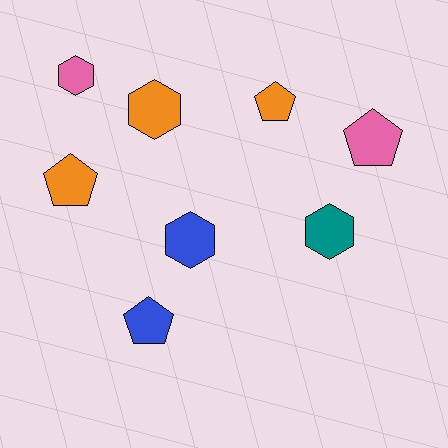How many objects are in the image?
There are 8 objects.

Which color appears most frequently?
Orange, with 3 objects.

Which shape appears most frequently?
Hexagon, with 4 objects.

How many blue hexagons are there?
There is 1 blue hexagon.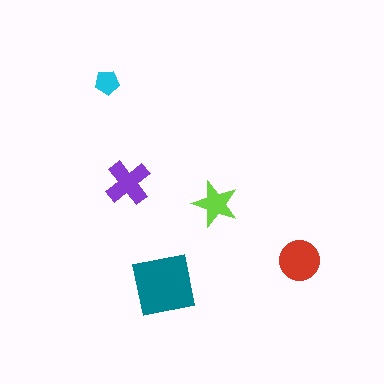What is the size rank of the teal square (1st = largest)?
1st.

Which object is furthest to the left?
The cyan pentagon is leftmost.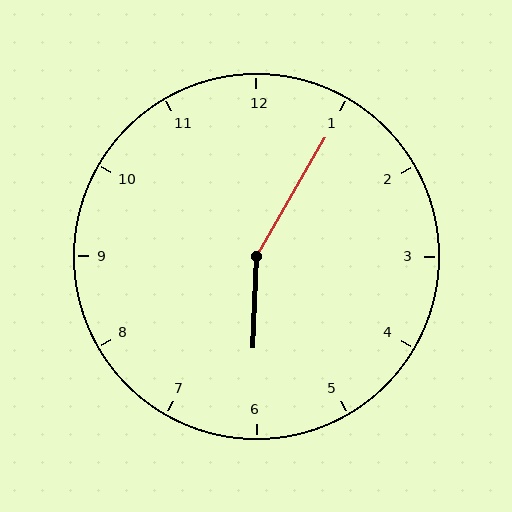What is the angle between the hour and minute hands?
Approximately 152 degrees.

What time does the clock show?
6:05.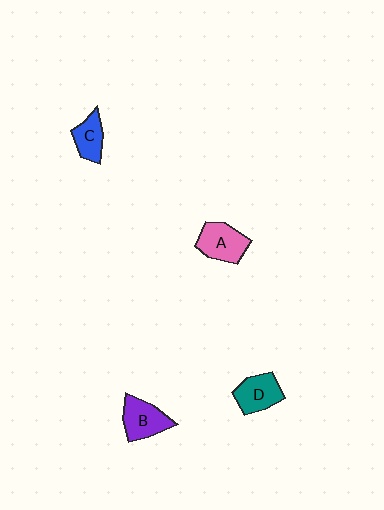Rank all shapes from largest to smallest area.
From largest to smallest: A (pink), B (purple), D (teal), C (blue).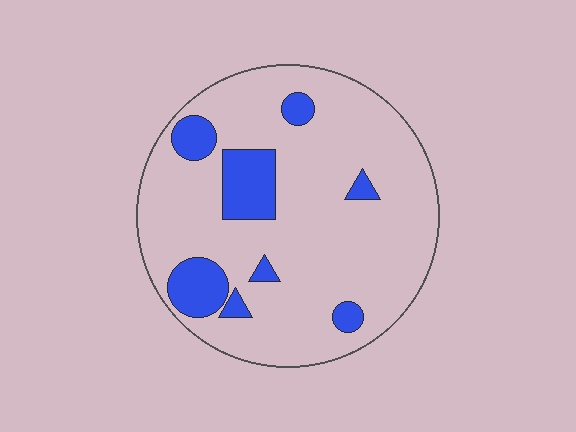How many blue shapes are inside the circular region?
8.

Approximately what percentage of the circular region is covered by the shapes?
Approximately 15%.